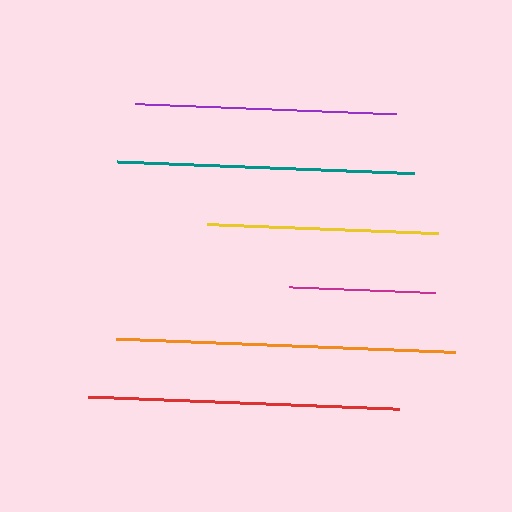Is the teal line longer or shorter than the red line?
The red line is longer than the teal line.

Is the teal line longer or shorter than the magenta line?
The teal line is longer than the magenta line.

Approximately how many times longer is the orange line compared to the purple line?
The orange line is approximately 1.3 times the length of the purple line.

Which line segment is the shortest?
The magenta line is the shortest at approximately 146 pixels.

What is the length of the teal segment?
The teal segment is approximately 298 pixels long.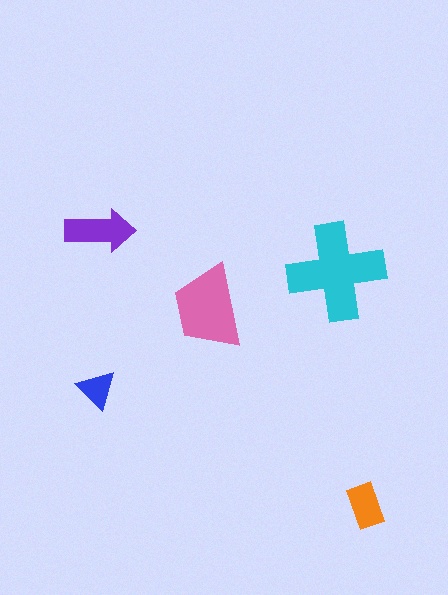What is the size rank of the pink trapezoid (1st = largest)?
2nd.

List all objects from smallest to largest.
The blue triangle, the orange rectangle, the purple arrow, the pink trapezoid, the cyan cross.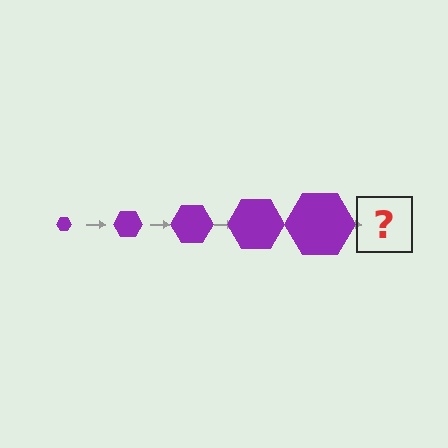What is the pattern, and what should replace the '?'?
The pattern is that the hexagon gets progressively larger each step. The '?' should be a purple hexagon, larger than the previous one.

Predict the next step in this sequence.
The next step is a purple hexagon, larger than the previous one.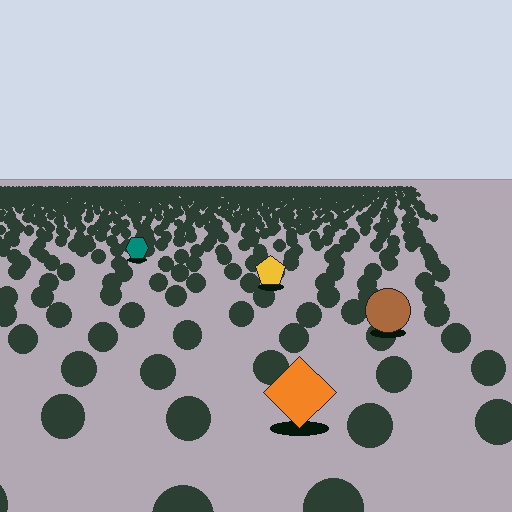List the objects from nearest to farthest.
From nearest to farthest: the orange diamond, the brown circle, the yellow pentagon, the teal hexagon.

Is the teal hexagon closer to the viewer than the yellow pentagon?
No. The yellow pentagon is closer — you can tell from the texture gradient: the ground texture is coarser near it.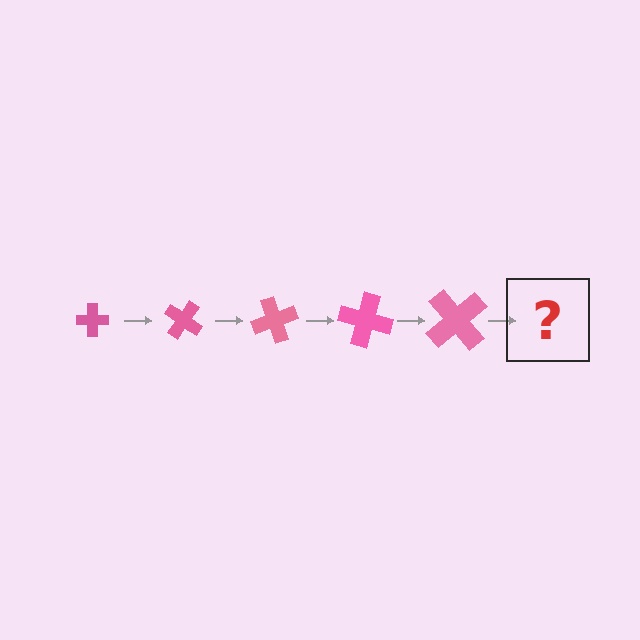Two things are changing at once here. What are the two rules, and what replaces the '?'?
The two rules are that the cross grows larger each step and it rotates 35 degrees each step. The '?' should be a cross, larger than the previous one and rotated 175 degrees from the start.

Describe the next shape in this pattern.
It should be a cross, larger than the previous one and rotated 175 degrees from the start.